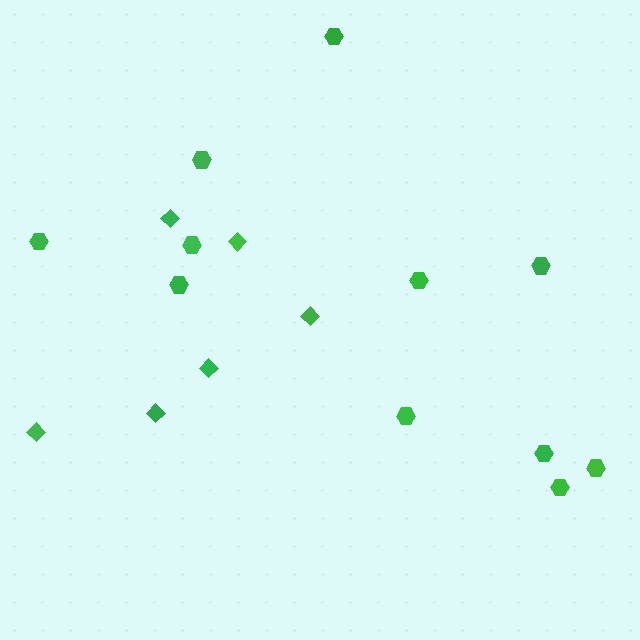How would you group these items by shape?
There are 2 groups: one group of diamonds (6) and one group of hexagons (11).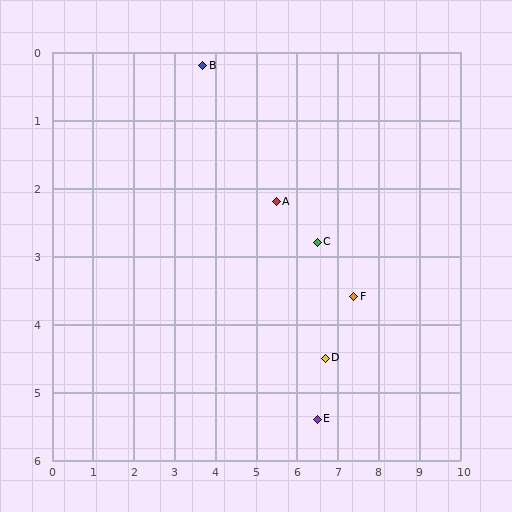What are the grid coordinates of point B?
Point B is at approximately (3.7, 0.2).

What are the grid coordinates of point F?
Point F is at approximately (7.4, 3.6).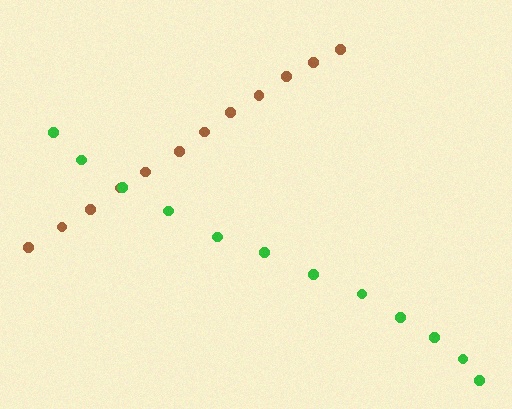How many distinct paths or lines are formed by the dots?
There are 2 distinct paths.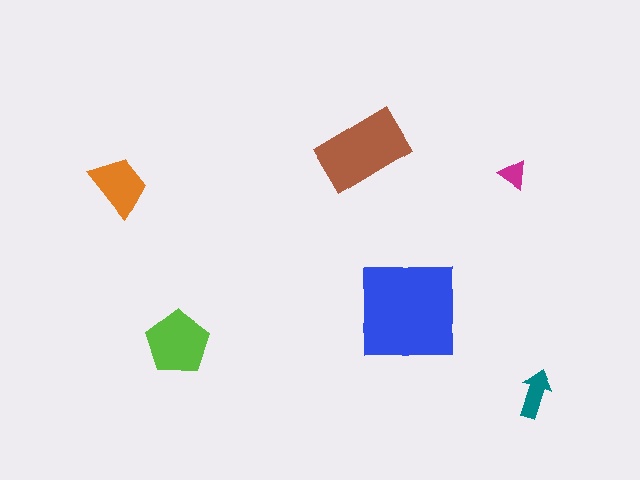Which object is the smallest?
The magenta triangle.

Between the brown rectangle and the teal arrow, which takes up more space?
The brown rectangle.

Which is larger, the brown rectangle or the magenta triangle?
The brown rectangle.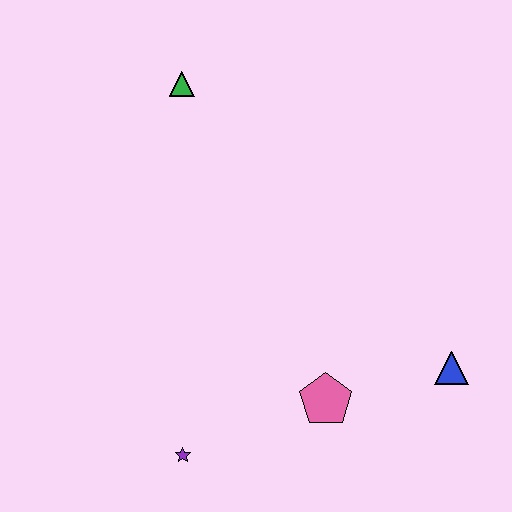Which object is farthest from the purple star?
The green triangle is farthest from the purple star.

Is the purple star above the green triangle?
No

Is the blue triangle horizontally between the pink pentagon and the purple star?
No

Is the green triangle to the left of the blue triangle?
Yes